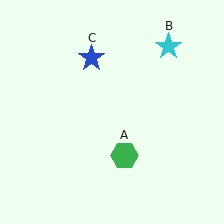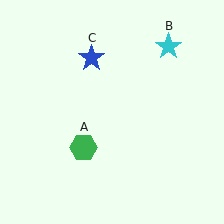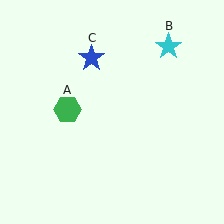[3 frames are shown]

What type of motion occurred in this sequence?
The green hexagon (object A) rotated clockwise around the center of the scene.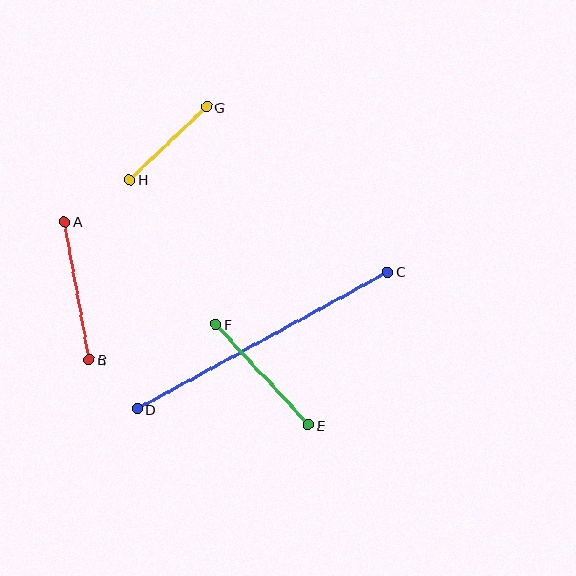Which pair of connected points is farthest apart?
Points C and D are farthest apart.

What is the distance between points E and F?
The distance is approximately 136 pixels.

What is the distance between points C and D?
The distance is approximately 285 pixels.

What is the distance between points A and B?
The distance is approximately 140 pixels.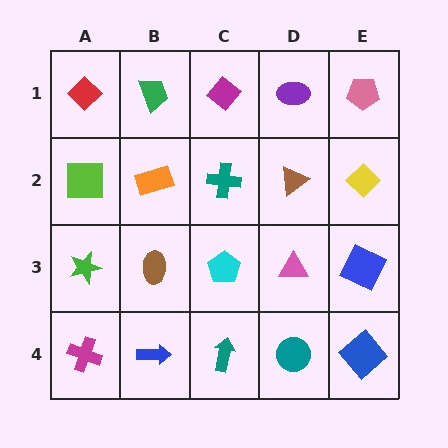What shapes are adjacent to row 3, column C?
A teal cross (row 2, column C), a teal arrow (row 4, column C), a brown ellipse (row 3, column B), a pink triangle (row 3, column D).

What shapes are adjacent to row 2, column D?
A purple ellipse (row 1, column D), a pink triangle (row 3, column D), a teal cross (row 2, column C), a yellow diamond (row 2, column E).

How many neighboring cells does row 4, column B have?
3.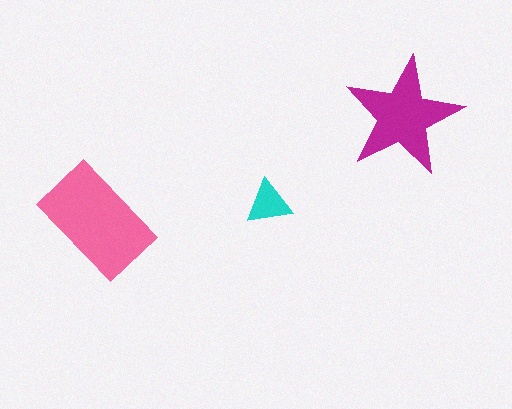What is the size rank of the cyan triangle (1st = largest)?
3rd.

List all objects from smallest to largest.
The cyan triangle, the magenta star, the pink rectangle.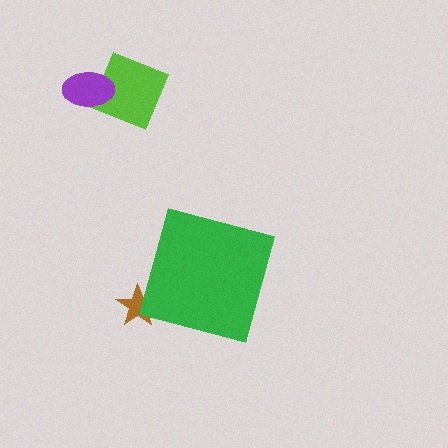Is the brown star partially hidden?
Yes, the brown star is partially hidden behind the green diamond.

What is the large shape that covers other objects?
A green diamond.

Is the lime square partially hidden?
No, the lime square is fully visible.